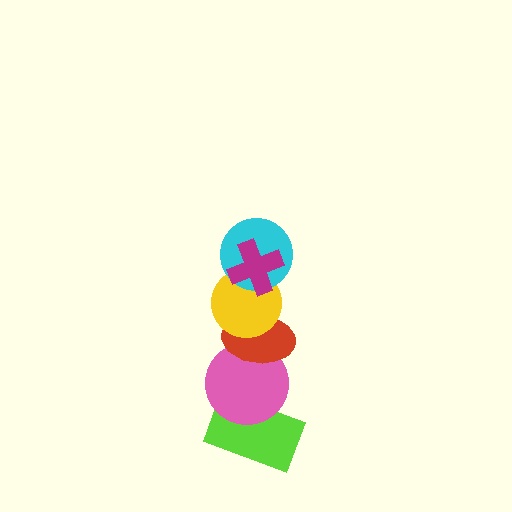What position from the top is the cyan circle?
The cyan circle is 2nd from the top.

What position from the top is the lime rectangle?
The lime rectangle is 6th from the top.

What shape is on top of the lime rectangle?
The pink circle is on top of the lime rectangle.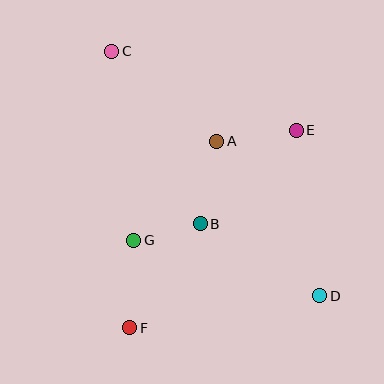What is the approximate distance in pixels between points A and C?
The distance between A and C is approximately 138 pixels.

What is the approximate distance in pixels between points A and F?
The distance between A and F is approximately 206 pixels.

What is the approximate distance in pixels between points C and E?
The distance between C and E is approximately 201 pixels.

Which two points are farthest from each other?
Points C and D are farthest from each other.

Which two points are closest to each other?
Points B and G are closest to each other.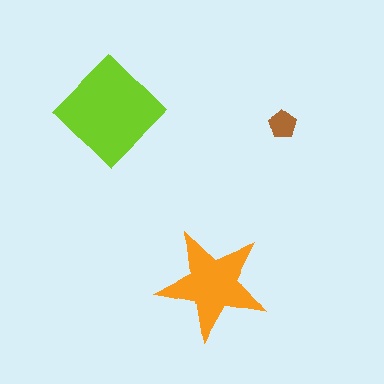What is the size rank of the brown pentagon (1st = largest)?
3rd.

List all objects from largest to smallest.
The lime diamond, the orange star, the brown pentagon.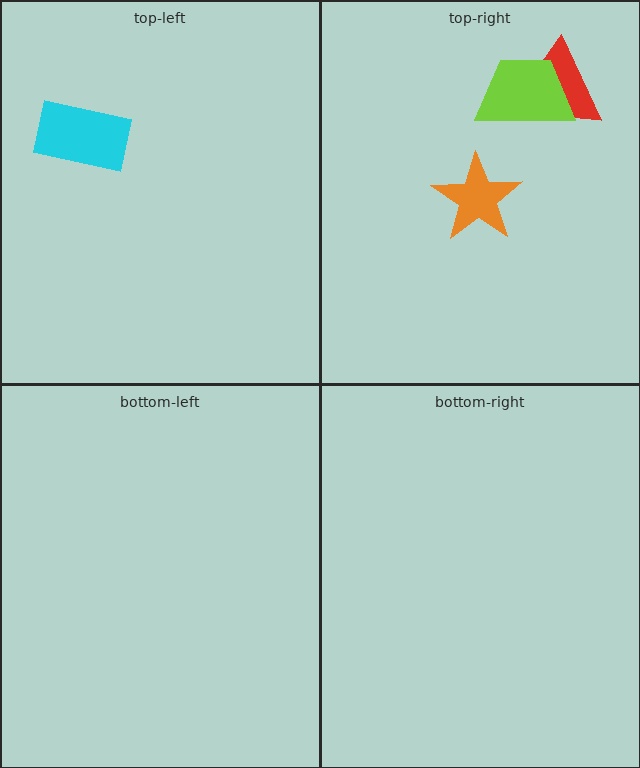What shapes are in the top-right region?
The orange star, the red triangle, the lime trapezoid.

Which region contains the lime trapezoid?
The top-right region.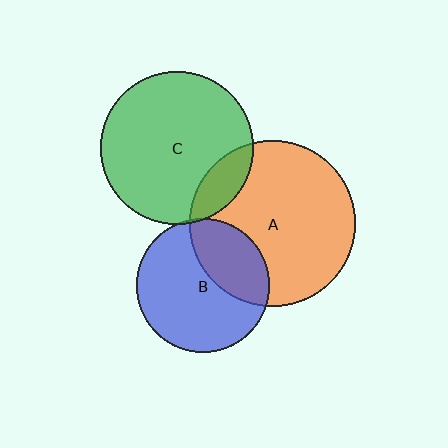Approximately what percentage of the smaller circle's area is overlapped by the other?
Approximately 35%.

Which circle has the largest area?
Circle A (orange).